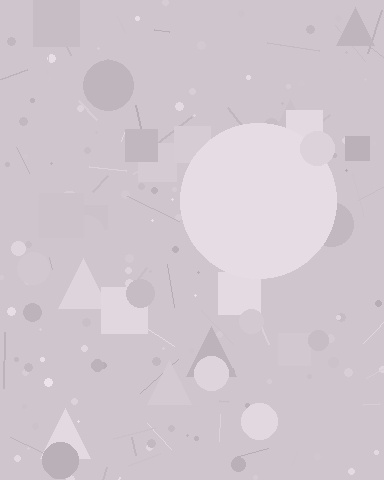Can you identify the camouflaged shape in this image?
The camouflaged shape is a circle.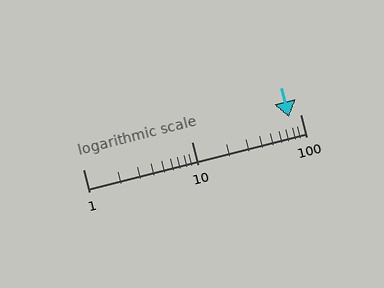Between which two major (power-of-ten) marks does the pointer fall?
The pointer is between 10 and 100.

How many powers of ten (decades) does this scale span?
The scale spans 2 decades, from 1 to 100.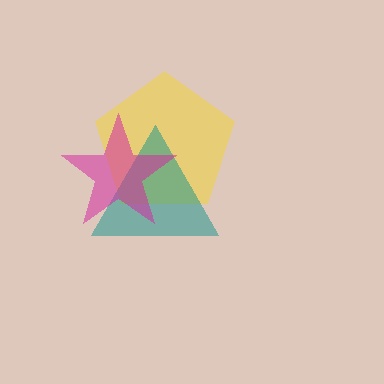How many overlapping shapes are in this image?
There are 3 overlapping shapes in the image.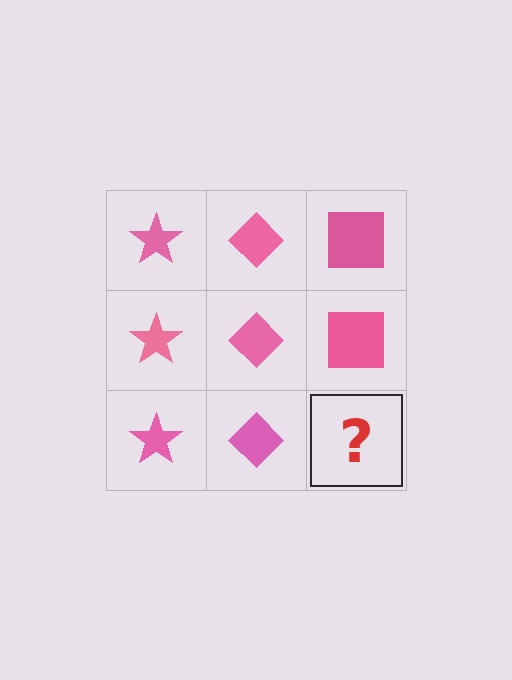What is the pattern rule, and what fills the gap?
The rule is that each column has a consistent shape. The gap should be filled with a pink square.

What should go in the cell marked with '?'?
The missing cell should contain a pink square.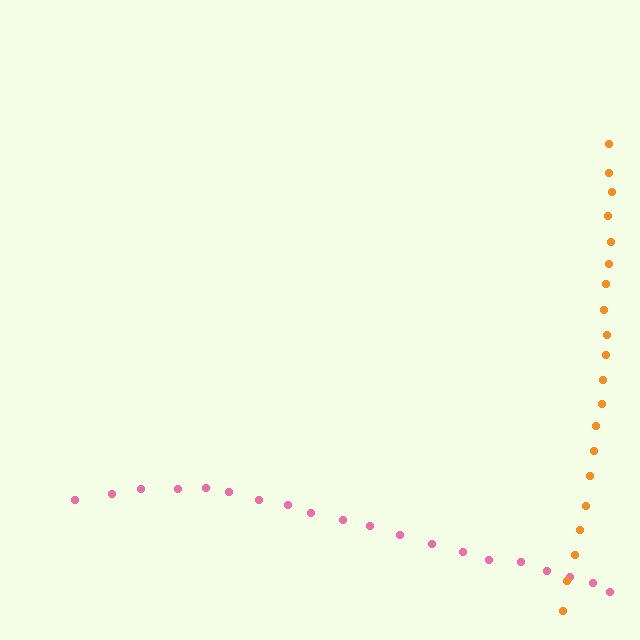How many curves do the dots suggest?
There are 2 distinct paths.